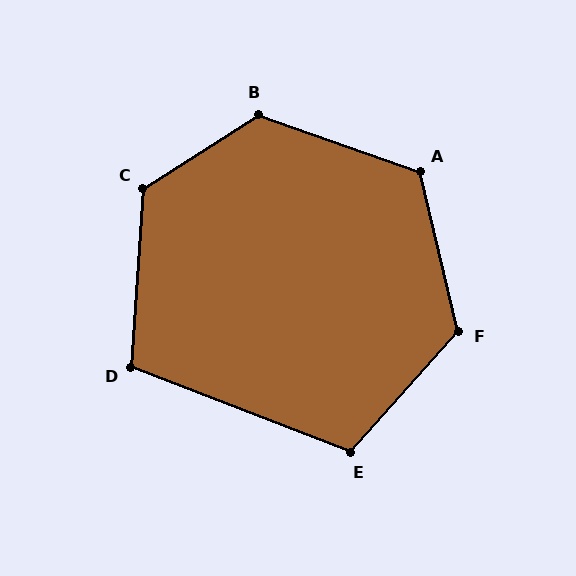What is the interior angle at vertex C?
Approximately 126 degrees (obtuse).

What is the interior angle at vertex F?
Approximately 125 degrees (obtuse).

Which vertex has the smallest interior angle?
D, at approximately 107 degrees.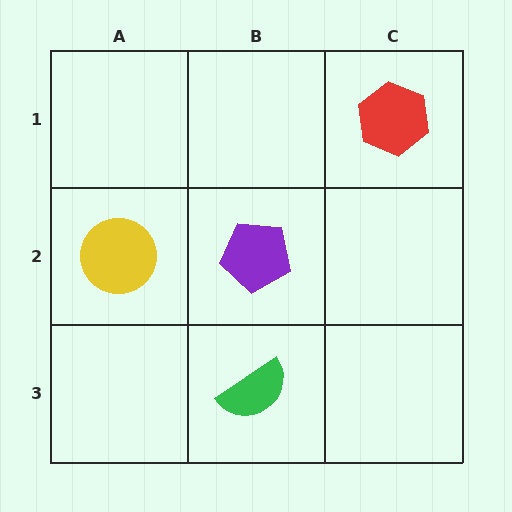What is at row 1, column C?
A red hexagon.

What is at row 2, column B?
A purple pentagon.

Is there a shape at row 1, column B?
No, that cell is empty.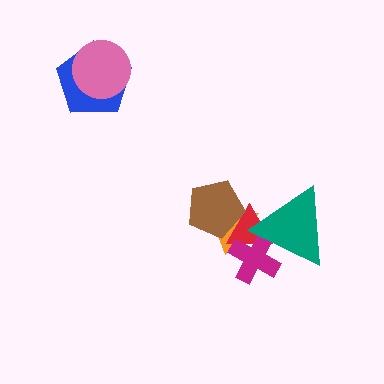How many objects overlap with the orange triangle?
4 objects overlap with the orange triangle.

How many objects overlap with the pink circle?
1 object overlaps with the pink circle.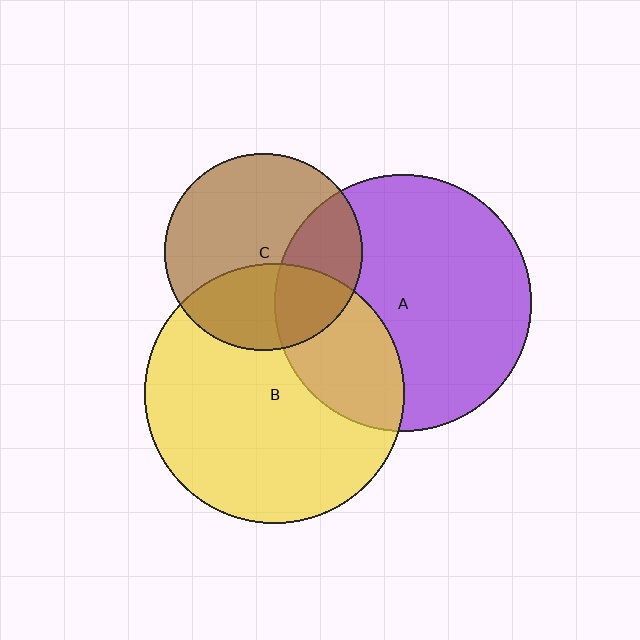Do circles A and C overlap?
Yes.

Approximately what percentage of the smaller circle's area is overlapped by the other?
Approximately 30%.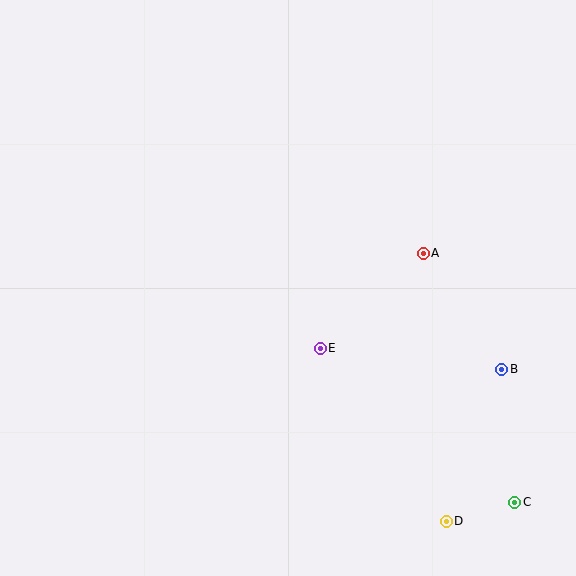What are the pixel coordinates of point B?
Point B is at (502, 369).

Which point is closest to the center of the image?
Point E at (320, 348) is closest to the center.